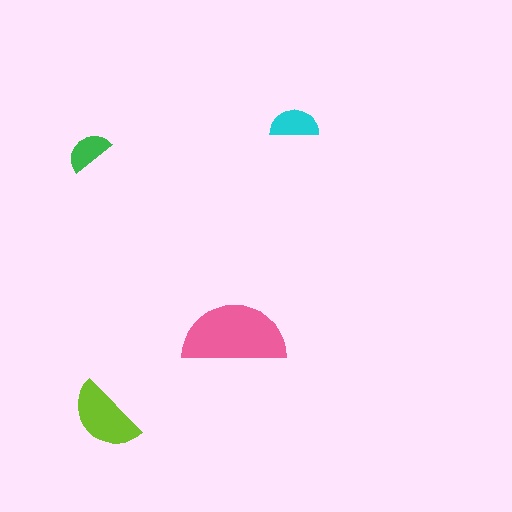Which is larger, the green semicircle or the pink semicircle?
The pink one.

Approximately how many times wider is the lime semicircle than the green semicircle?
About 1.5 times wider.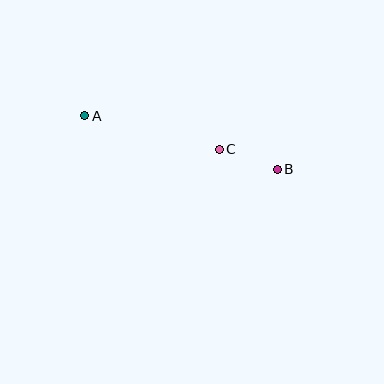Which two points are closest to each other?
Points B and C are closest to each other.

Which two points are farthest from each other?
Points A and B are farthest from each other.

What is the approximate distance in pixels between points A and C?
The distance between A and C is approximately 138 pixels.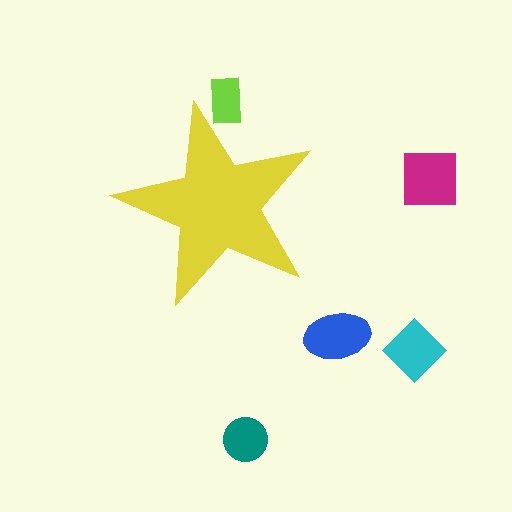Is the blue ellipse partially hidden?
No, the blue ellipse is fully visible.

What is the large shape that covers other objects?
A yellow star.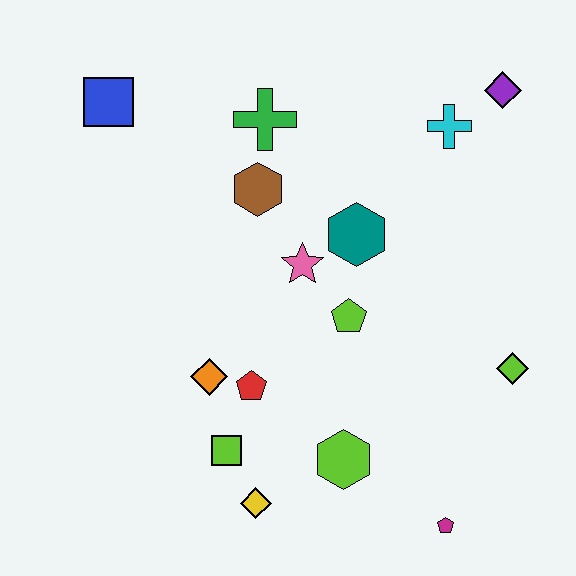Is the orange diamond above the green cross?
No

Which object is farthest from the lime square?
The purple diamond is farthest from the lime square.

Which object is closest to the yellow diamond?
The lime square is closest to the yellow diamond.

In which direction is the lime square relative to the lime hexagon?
The lime square is to the left of the lime hexagon.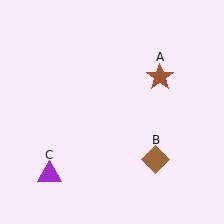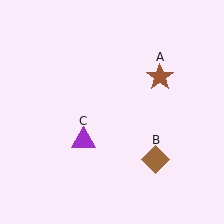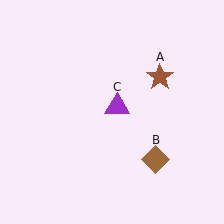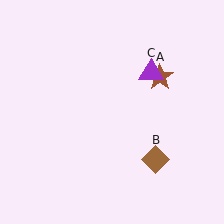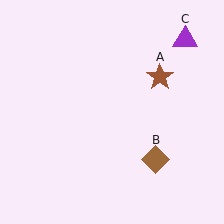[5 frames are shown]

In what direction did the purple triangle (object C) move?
The purple triangle (object C) moved up and to the right.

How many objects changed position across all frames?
1 object changed position: purple triangle (object C).